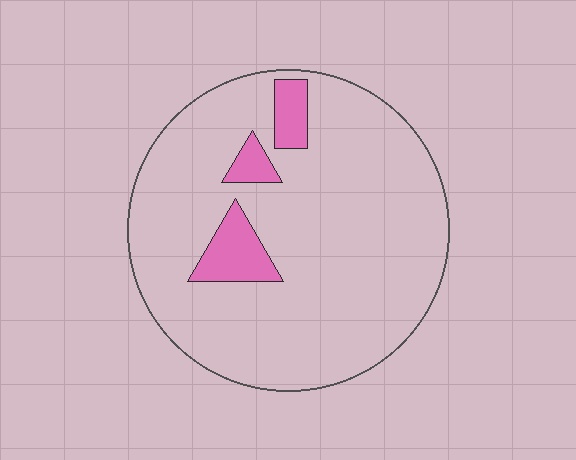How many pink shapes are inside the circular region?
3.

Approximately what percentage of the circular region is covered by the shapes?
Approximately 10%.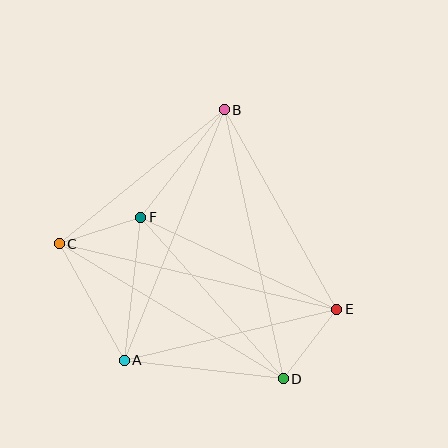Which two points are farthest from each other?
Points C and E are farthest from each other.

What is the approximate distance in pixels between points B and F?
The distance between B and F is approximately 136 pixels.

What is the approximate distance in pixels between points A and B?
The distance between A and B is approximately 270 pixels.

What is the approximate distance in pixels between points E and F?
The distance between E and F is approximately 216 pixels.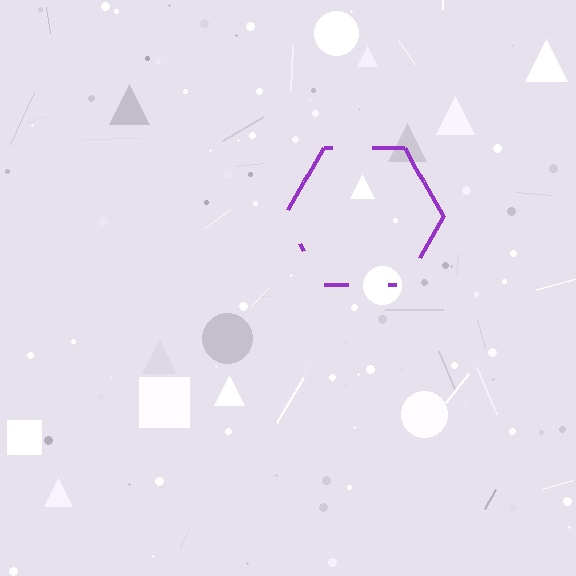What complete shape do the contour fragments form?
The contour fragments form a hexagon.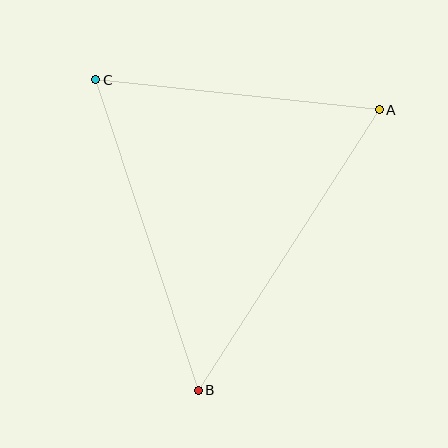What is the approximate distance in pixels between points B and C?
The distance between B and C is approximately 327 pixels.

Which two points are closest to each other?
Points A and C are closest to each other.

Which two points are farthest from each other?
Points A and B are farthest from each other.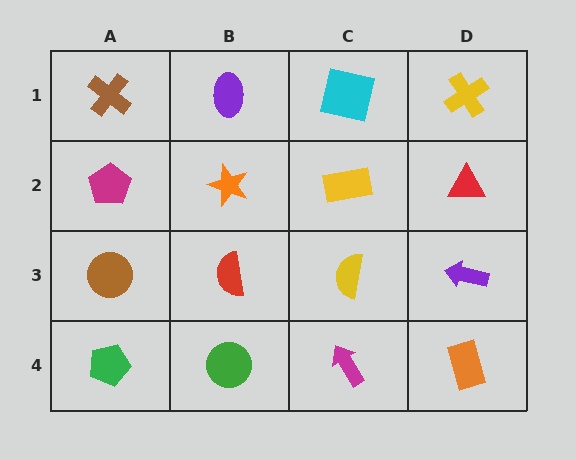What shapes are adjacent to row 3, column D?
A red triangle (row 2, column D), an orange rectangle (row 4, column D), a yellow semicircle (row 3, column C).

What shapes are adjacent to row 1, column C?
A yellow rectangle (row 2, column C), a purple ellipse (row 1, column B), a yellow cross (row 1, column D).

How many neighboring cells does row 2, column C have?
4.